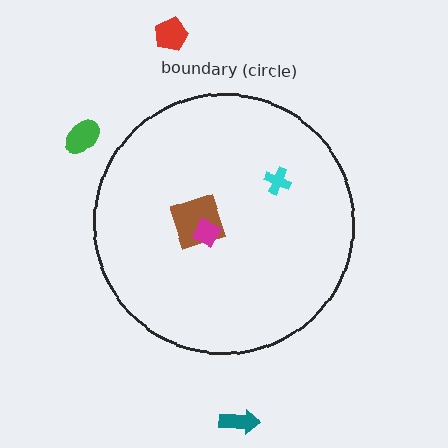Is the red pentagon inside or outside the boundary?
Outside.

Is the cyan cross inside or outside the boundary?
Inside.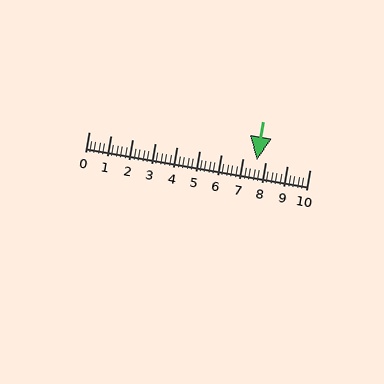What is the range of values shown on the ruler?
The ruler shows values from 0 to 10.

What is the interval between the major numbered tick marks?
The major tick marks are spaced 1 units apart.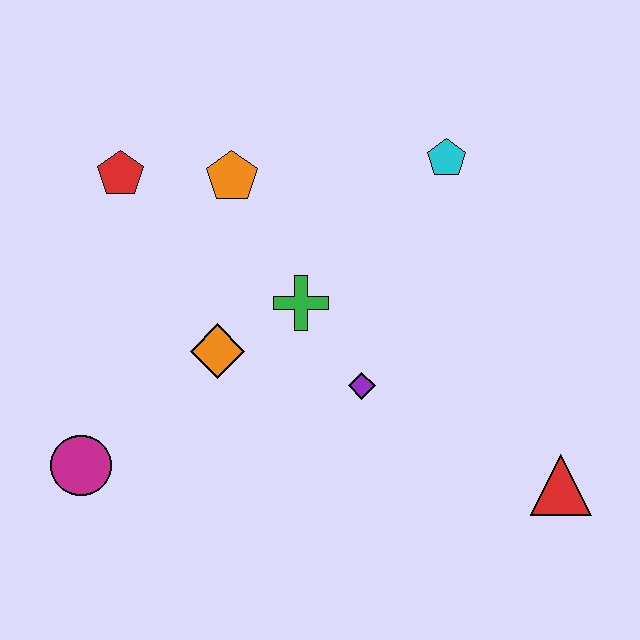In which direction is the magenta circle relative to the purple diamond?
The magenta circle is to the left of the purple diamond.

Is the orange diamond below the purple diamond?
No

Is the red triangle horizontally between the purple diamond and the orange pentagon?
No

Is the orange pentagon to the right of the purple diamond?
No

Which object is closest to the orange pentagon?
The red pentagon is closest to the orange pentagon.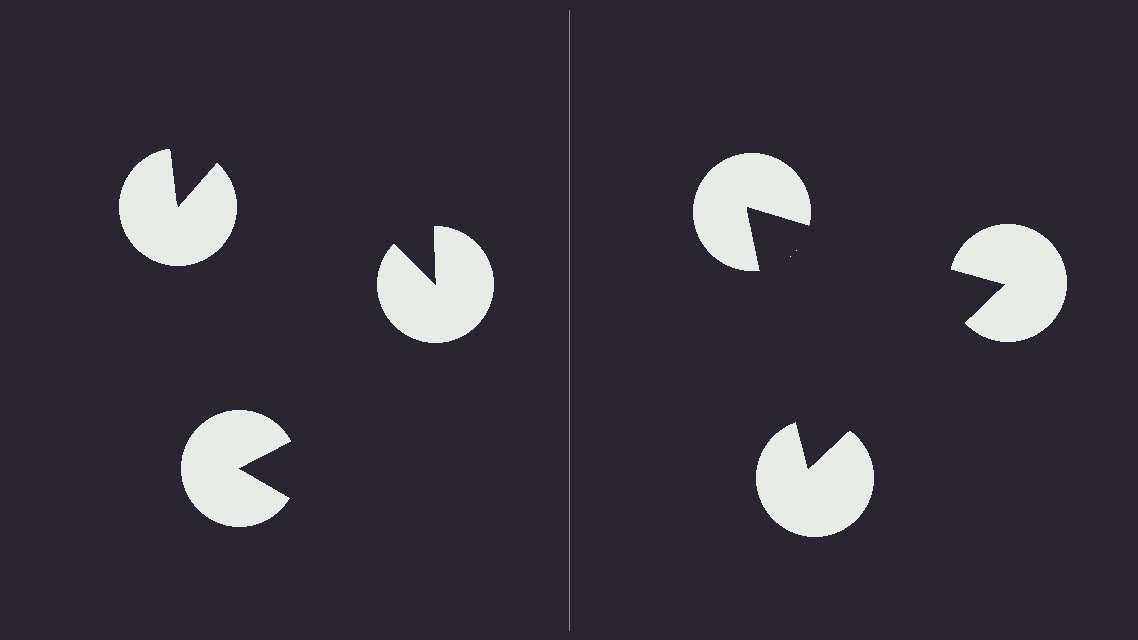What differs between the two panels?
The pac-man discs are positioned identically on both sides; only the wedge orientations differ. On the right they align to a triangle; on the left they are misaligned.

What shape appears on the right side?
An illusory triangle.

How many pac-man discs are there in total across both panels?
6 — 3 on each side.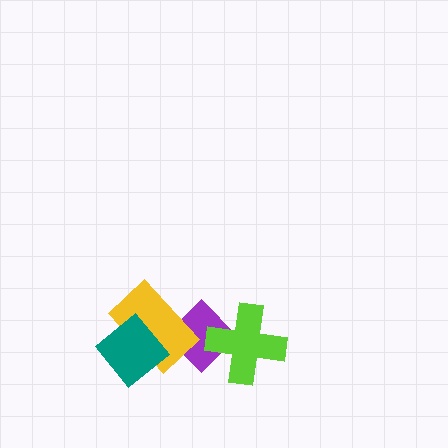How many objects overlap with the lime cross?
1 object overlaps with the lime cross.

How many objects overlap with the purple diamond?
2 objects overlap with the purple diamond.